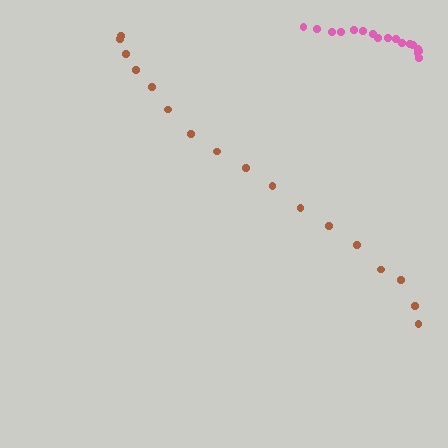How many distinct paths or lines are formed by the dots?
There are 2 distinct paths.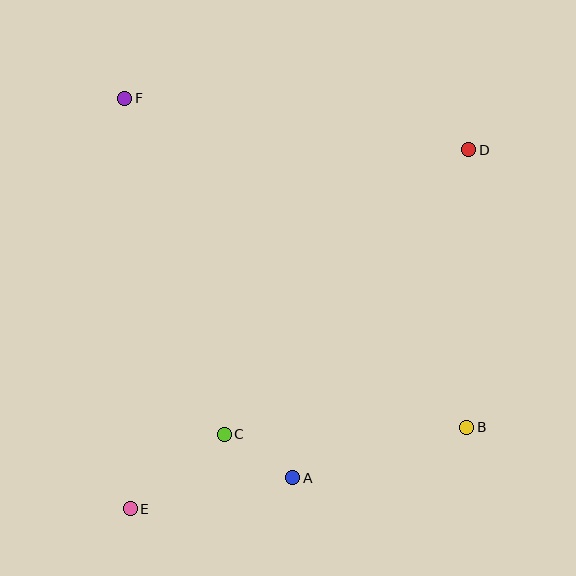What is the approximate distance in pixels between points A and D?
The distance between A and D is approximately 372 pixels.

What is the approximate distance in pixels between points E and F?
The distance between E and F is approximately 411 pixels.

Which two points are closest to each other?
Points A and C are closest to each other.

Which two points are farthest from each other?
Points D and E are farthest from each other.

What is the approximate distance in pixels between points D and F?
The distance between D and F is approximately 348 pixels.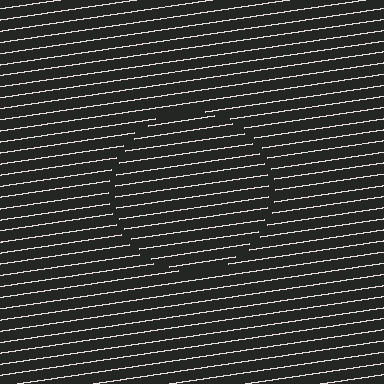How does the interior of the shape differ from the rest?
The interior of the shape contains the same grating, shifted by half a period — the contour is defined by the phase discontinuity where line-ends from the inner and outer gratings abut.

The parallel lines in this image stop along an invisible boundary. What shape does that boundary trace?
An illusory circle. The interior of the shape contains the same grating, shifted by half a period — the contour is defined by the phase discontinuity where line-ends from the inner and outer gratings abut.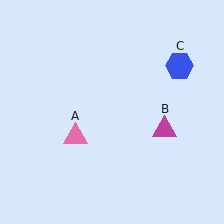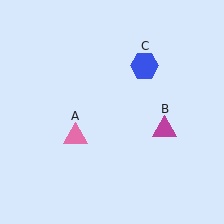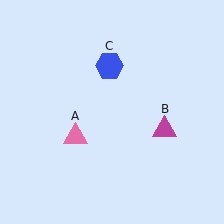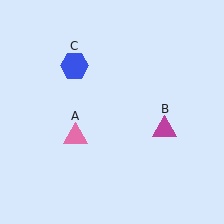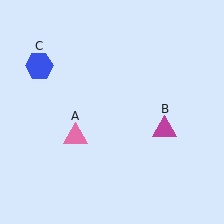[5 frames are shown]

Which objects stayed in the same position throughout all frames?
Pink triangle (object A) and magenta triangle (object B) remained stationary.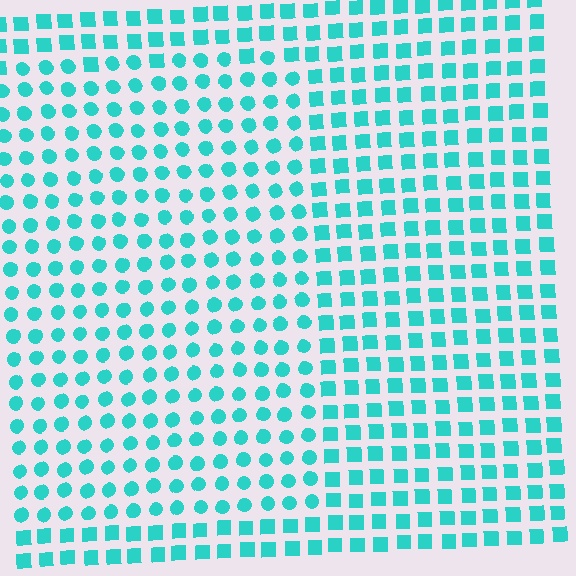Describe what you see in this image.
The image is filled with small cyan elements arranged in a uniform grid. A rectangle-shaped region contains circles, while the surrounding area contains squares. The boundary is defined purely by the change in element shape.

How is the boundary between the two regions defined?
The boundary is defined by a change in element shape: circles inside vs. squares outside. All elements share the same color and spacing.